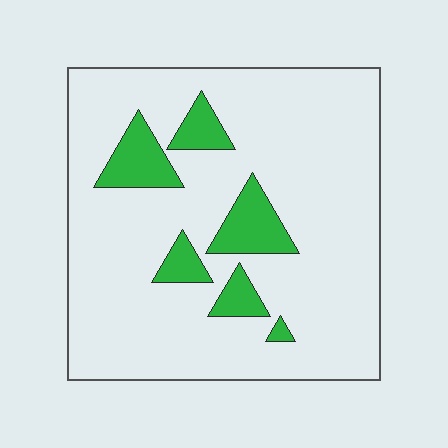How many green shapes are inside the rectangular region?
6.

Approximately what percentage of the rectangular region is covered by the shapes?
Approximately 15%.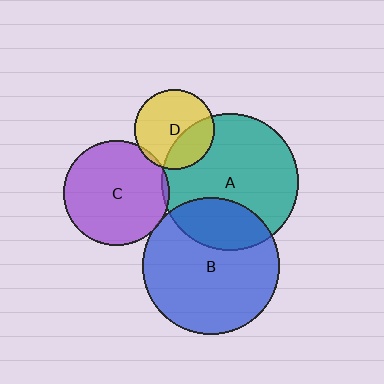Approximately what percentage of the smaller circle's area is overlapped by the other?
Approximately 5%.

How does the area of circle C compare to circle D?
Approximately 1.7 times.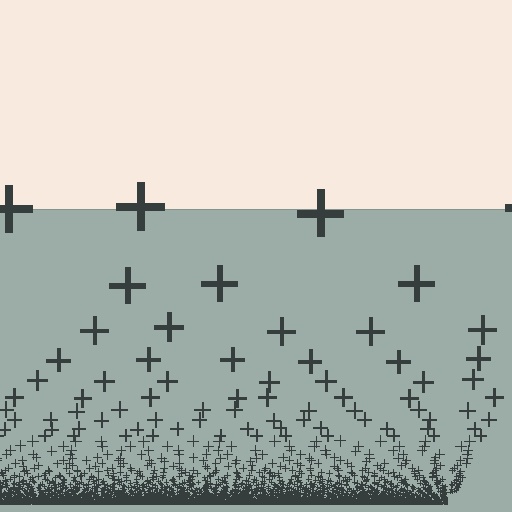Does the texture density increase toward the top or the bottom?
Density increases toward the bottom.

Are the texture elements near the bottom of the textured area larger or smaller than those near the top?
Smaller. The gradient is inverted — elements near the bottom are smaller and denser.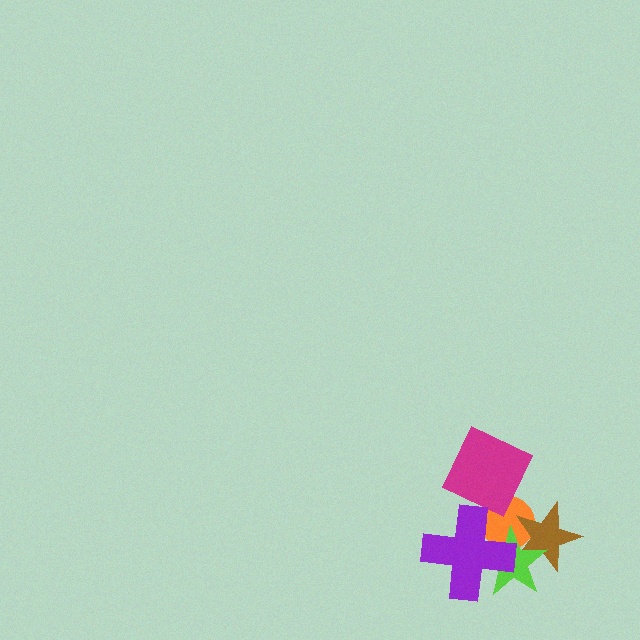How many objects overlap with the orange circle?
4 objects overlap with the orange circle.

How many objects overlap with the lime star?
3 objects overlap with the lime star.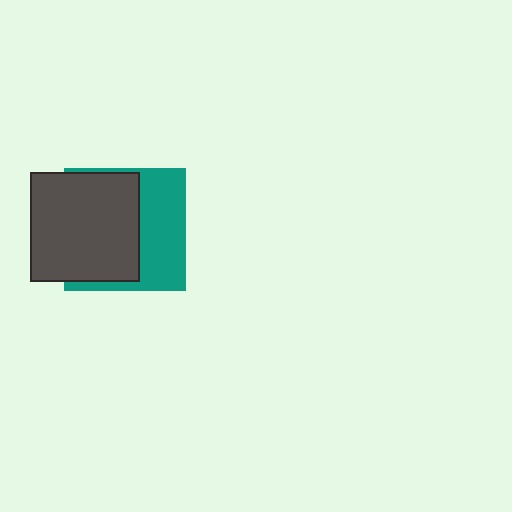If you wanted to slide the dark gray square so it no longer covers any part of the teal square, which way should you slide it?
Slide it left — that is the most direct way to separate the two shapes.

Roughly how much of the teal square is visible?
A small part of it is visible (roughly 45%).